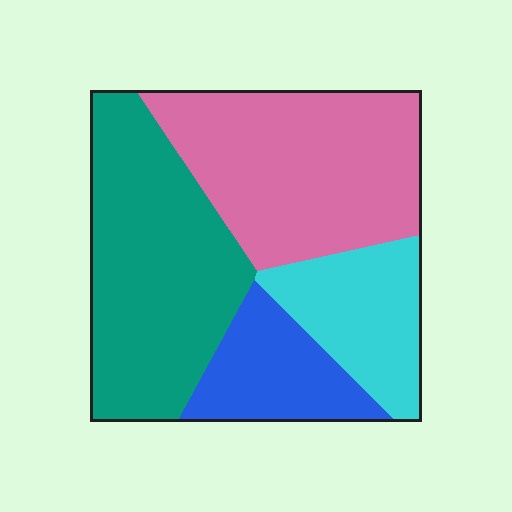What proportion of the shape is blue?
Blue takes up less than a quarter of the shape.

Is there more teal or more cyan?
Teal.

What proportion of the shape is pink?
Pink covers about 35% of the shape.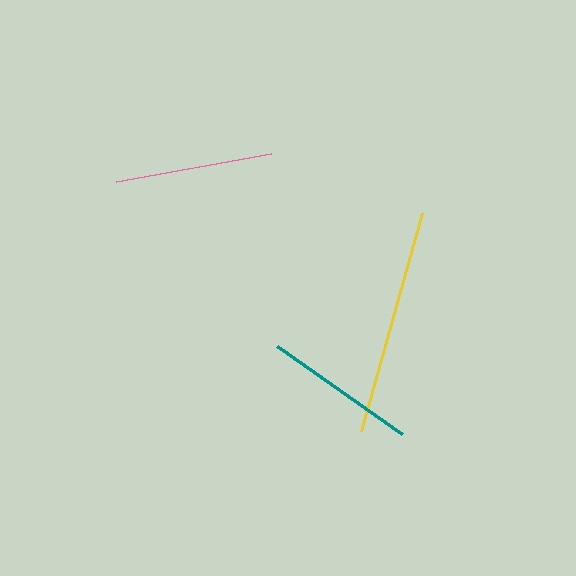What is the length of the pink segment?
The pink segment is approximately 157 pixels long.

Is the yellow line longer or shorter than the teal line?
The yellow line is longer than the teal line.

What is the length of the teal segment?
The teal segment is approximately 153 pixels long.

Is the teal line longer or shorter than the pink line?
The pink line is longer than the teal line.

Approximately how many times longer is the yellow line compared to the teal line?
The yellow line is approximately 1.5 times the length of the teal line.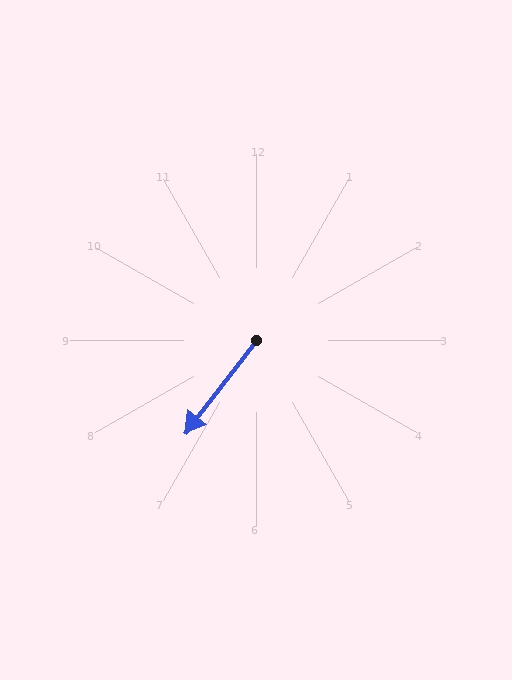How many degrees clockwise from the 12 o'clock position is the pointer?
Approximately 217 degrees.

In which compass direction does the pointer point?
Southwest.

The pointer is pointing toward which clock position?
Roughly 7 o'clock.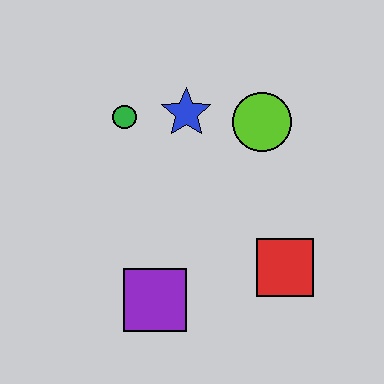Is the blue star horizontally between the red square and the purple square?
Yes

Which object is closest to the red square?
The purple square is closest to the red square.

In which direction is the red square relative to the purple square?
The red square is to the right of the purple square.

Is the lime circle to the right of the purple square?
Yes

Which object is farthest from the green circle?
The red square is farthest from the green circle.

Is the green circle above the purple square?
Yes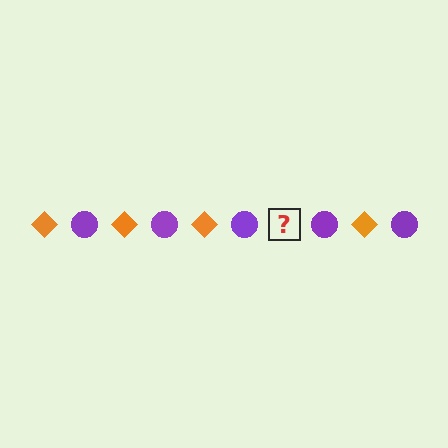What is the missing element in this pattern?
The missing element is an orange diamond.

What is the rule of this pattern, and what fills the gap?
The rule is that the pattern alternates between orange diamond and purple circle. The gap should be filled with an orange diamond.